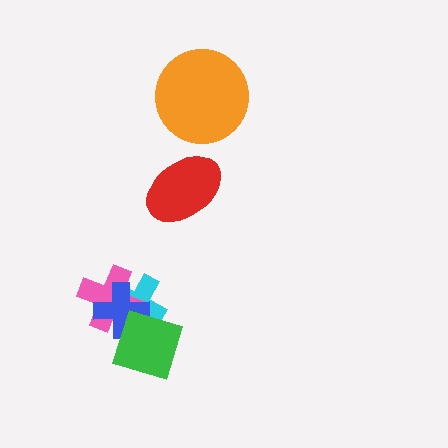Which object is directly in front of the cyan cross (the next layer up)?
The pink cross is directly in front of the cyan cross.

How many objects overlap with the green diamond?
3 objects overlap with the green diamond.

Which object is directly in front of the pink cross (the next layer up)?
The blue cross is directly in front of the pink cross.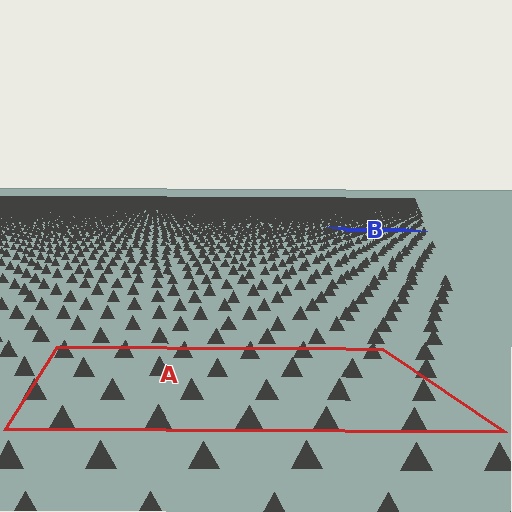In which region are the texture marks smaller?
The texture marks are smaller in region B, because it is farther away.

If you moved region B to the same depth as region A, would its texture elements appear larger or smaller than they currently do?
They would appear larger. At a closer depth, the same texture elements are projected at a bigger on-screen size.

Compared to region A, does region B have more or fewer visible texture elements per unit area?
Region B has more texture elements per unit area — they are packed more densely because it is farther away.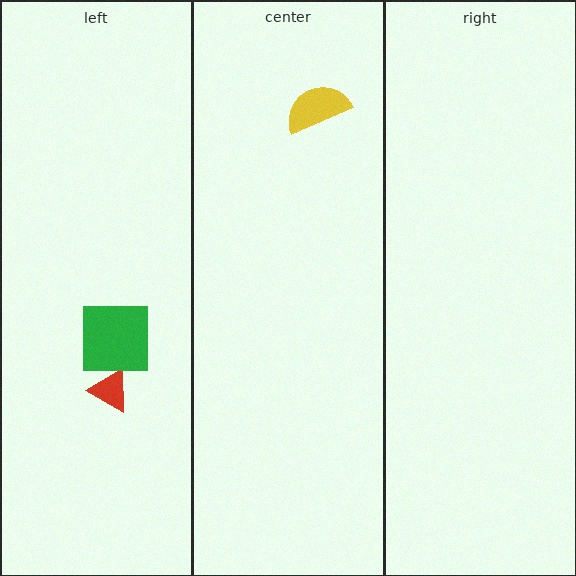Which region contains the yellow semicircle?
The center region.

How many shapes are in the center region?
1.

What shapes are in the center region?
The yellow semicircle.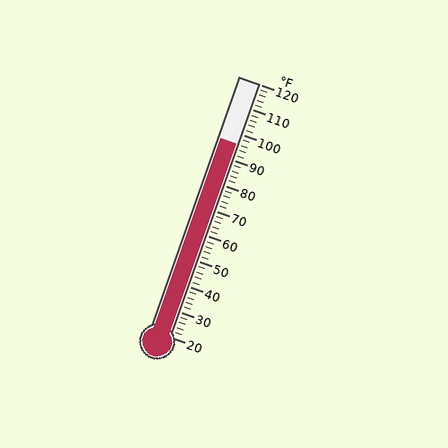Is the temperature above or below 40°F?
The temperature is above 40°F.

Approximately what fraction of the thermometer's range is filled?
The thermometer is filled to approximately 75% of its range.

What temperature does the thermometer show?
The thermometer shows approximately 96°F.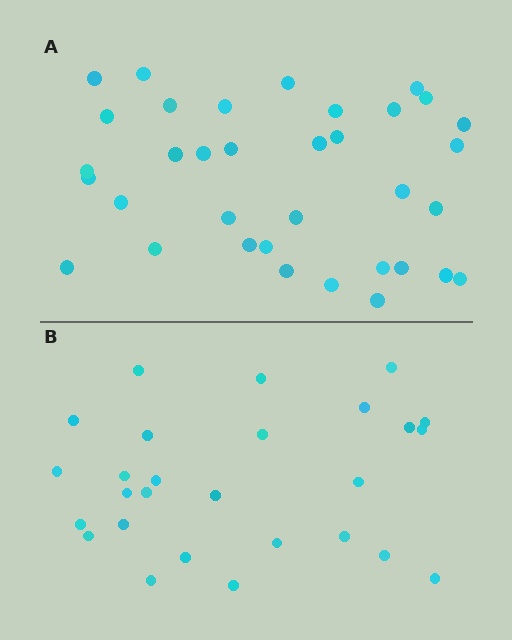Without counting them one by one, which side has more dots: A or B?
Region A (the top region) has more dots.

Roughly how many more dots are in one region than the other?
Region A has roughly 8 or so more dots than region B.